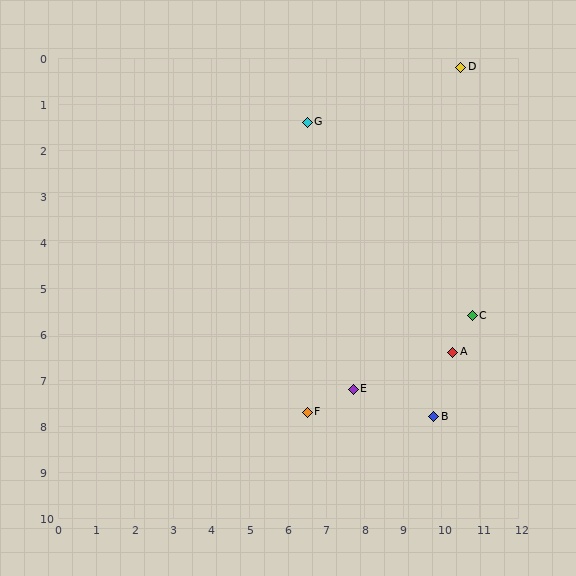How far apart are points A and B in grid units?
Points A and B are about 1.5 grid units apart.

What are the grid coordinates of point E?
Point E is at approximately (7.7, 7.2).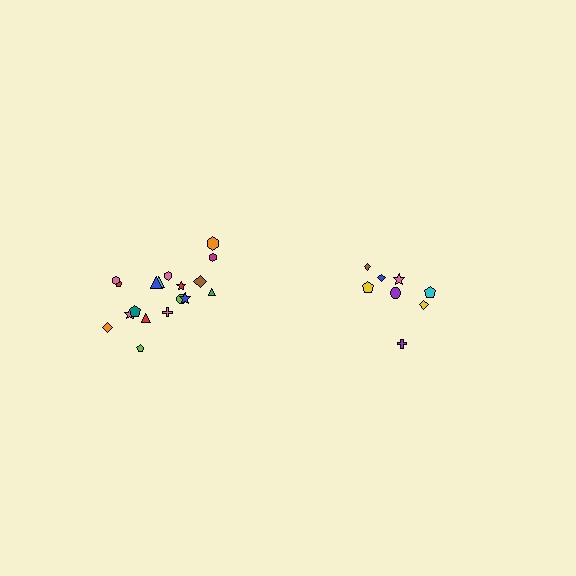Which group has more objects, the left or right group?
The left group.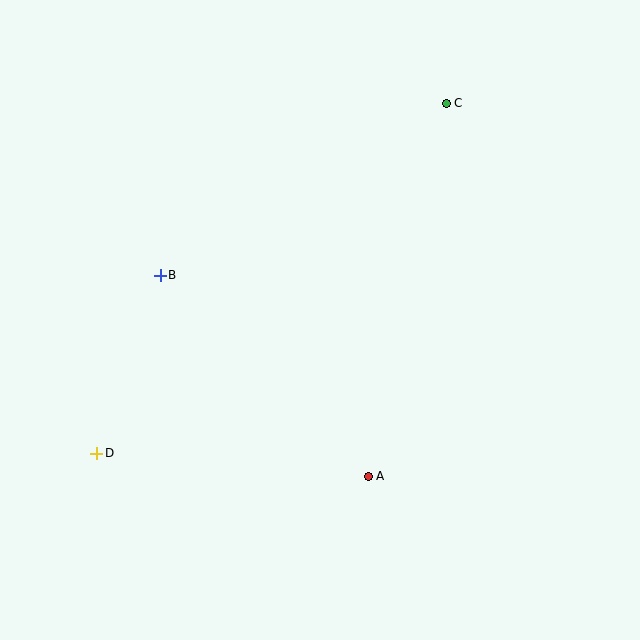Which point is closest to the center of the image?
Point A at (368, 476) is closest to the center.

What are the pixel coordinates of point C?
Point C is at (446, 103).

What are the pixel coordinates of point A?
Point A is at (368, 476).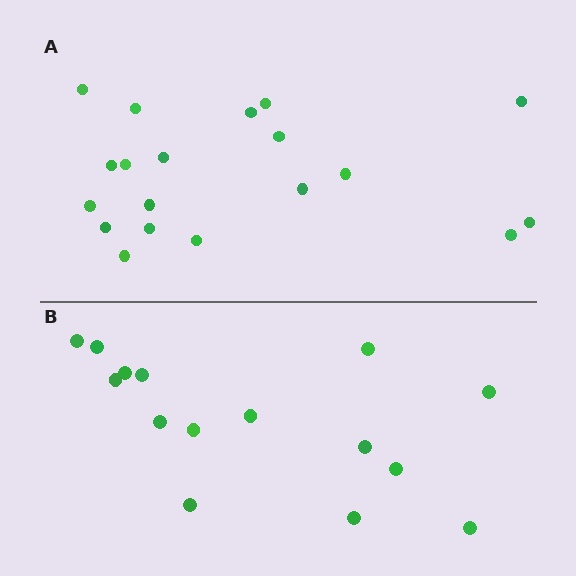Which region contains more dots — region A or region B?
Region A (the top region) has more dots.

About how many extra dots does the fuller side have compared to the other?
Region A has about 4 more dots than region B.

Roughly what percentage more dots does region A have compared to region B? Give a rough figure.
About 25% more.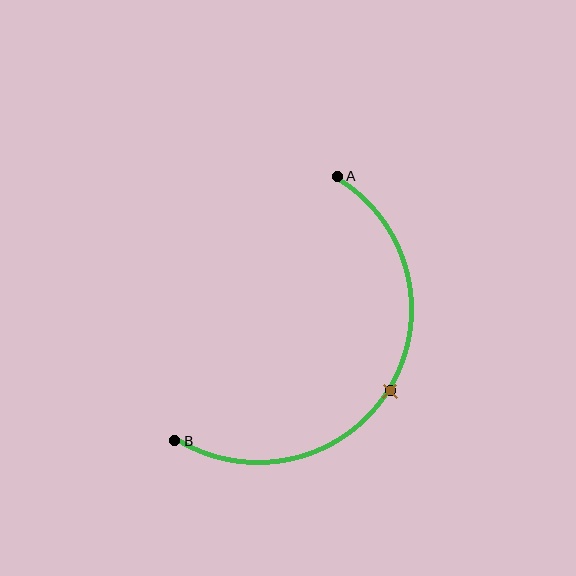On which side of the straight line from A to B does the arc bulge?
The arc bulges to the right of the straight line connecting A and B.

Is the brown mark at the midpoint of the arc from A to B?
Yes. The brown mark lies on the arc at equal arc-length from both A and B — it is the arc midpoint.